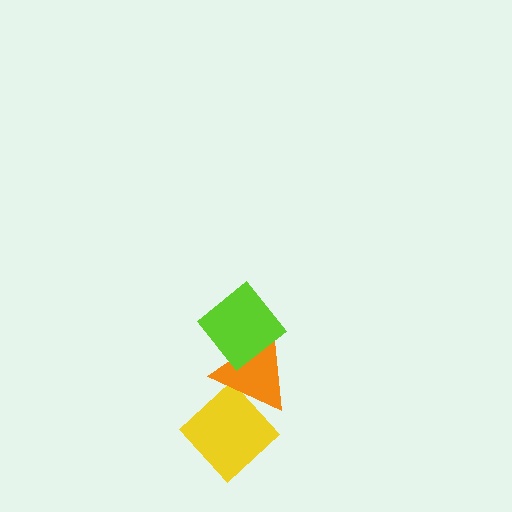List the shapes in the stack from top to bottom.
From top to bottom: the lime diamond, the orange triangle, the yellow diamond.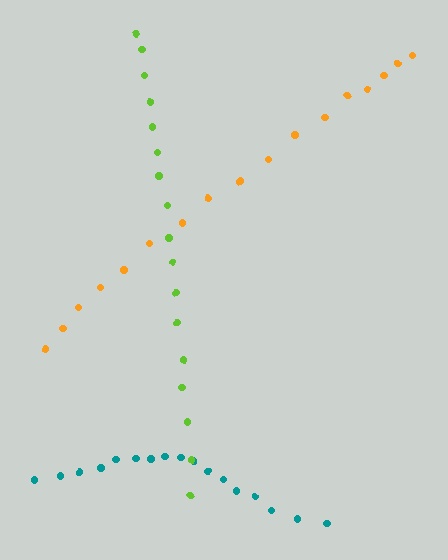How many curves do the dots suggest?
There are 3 distinct paths.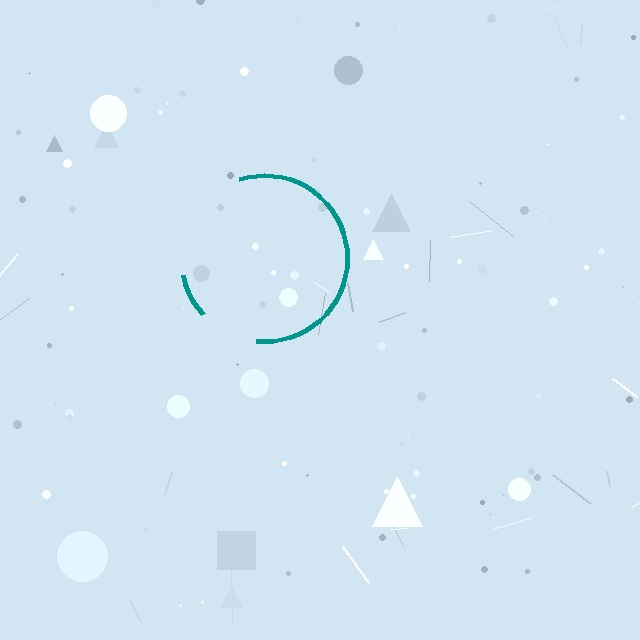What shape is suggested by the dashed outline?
The dashed outline suggests a circle.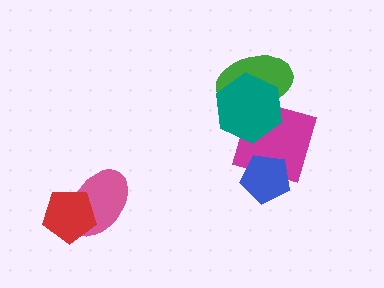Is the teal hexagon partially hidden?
No, no other shape covers it.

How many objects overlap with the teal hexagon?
2 objects overlap with the teal hexagon.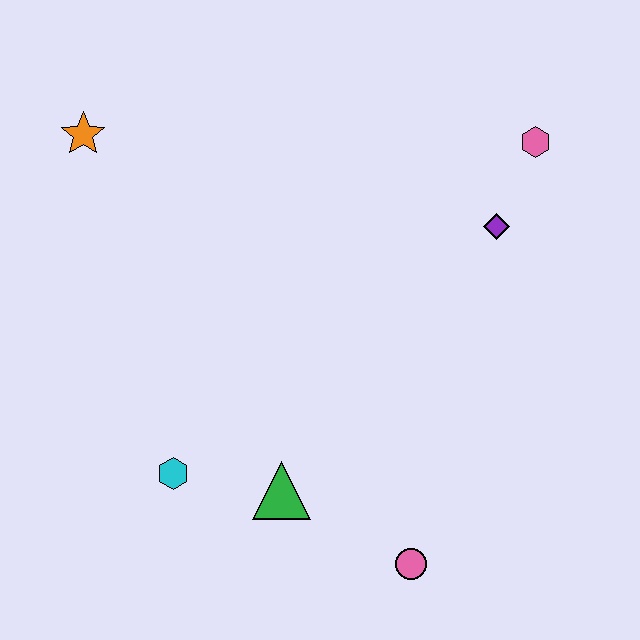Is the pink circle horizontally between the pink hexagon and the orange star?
Yes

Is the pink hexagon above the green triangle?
Yes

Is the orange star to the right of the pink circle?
No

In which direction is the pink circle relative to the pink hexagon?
The pink circle is below the pink hexagon.